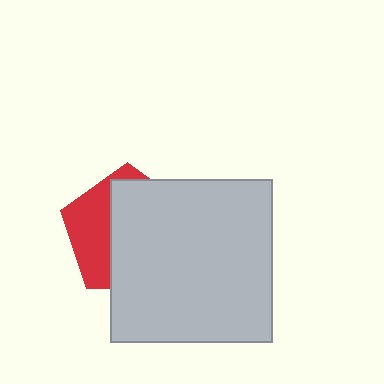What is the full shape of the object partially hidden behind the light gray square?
The partially hidden object is a red pentagon.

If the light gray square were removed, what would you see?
You would see the complete red pentagon.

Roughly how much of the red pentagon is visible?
A small part of it is visible (roughly 35%).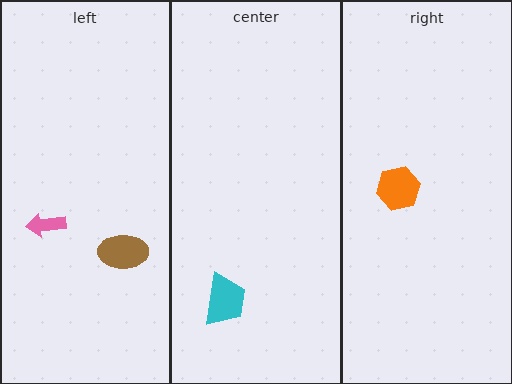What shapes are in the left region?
The pink arrow, the brown ellipse.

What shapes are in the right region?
The orange hexagon.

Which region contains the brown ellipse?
The left region.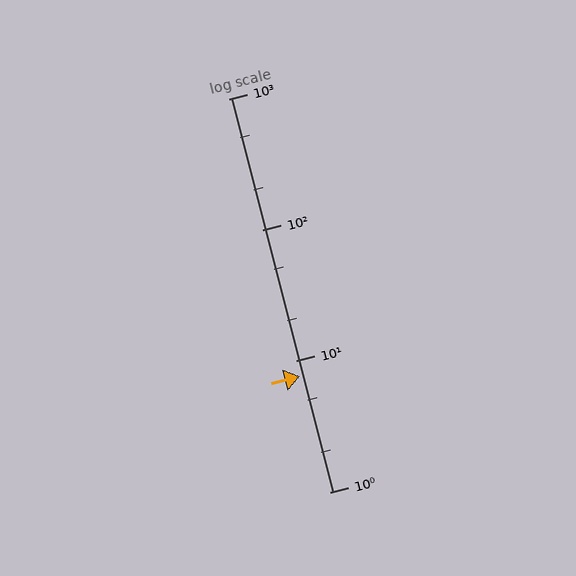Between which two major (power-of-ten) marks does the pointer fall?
The pointer is between 1 and 10.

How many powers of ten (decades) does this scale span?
The scale spans 3 decades, from 1 to 1000.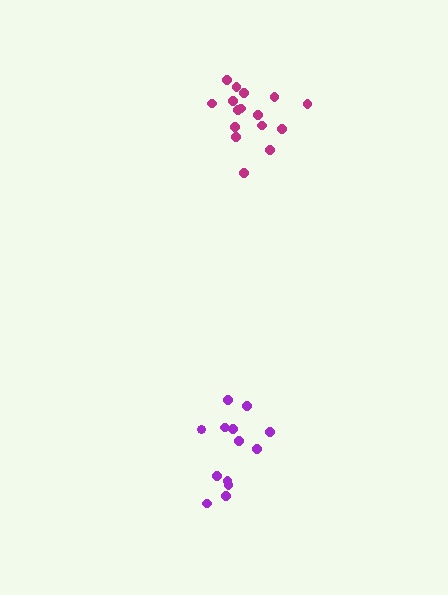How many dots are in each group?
Group 1: 13 dots, Group 2: 17 dots (30 total).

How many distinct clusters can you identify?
There are 2 distinct clusters.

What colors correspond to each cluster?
The clusters are colored: purple, magenta.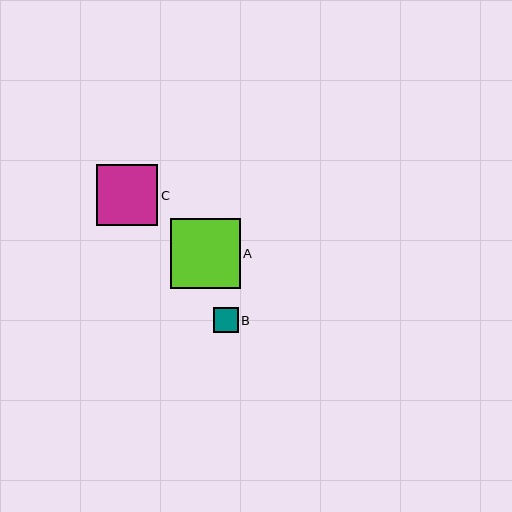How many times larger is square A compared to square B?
Square A is approximately 2.8 times the size of square B.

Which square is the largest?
Square A is the largest with a size of approximately 70 pixels.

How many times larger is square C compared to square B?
Square C is approximately 2.5 times the size of square B.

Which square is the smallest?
Square B is the smallest with a size of approximately 25 pixels.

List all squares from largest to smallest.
From largest to smallest: A, C, B.